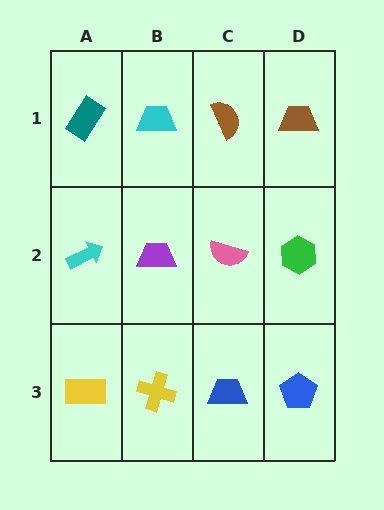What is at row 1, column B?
A cyan trapezoid.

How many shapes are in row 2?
4 shapes.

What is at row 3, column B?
A yellow cross.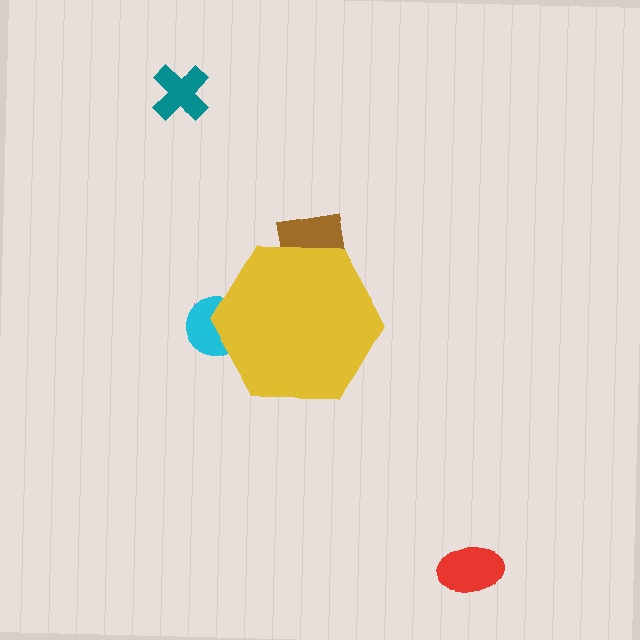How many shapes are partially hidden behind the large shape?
3 shapes are partially hidden.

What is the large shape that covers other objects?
A yellow hexagon.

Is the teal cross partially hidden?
No, the teal cross is fully visible.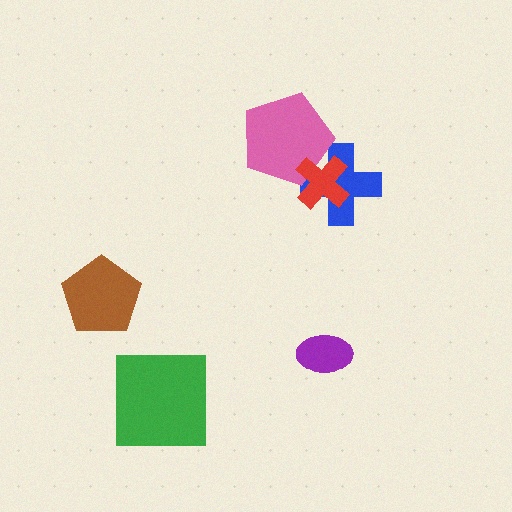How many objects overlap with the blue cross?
2 objects overlap with the blue cross.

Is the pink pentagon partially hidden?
Yes, it is partially covered by another shape.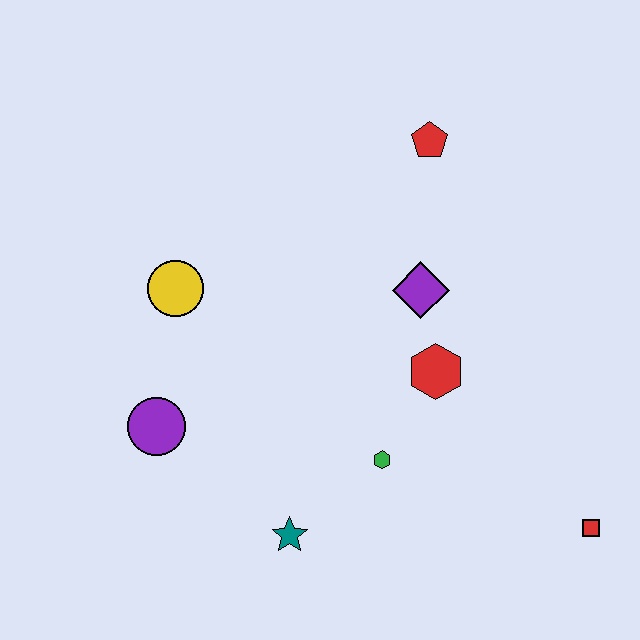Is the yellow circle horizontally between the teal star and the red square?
No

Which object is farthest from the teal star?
The red pentagon is farthest from the teal star.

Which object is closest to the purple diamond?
The red hexagon is closest to the purple diamond.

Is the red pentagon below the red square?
No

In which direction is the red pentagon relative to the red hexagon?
The red pentagon is above the red hexagon.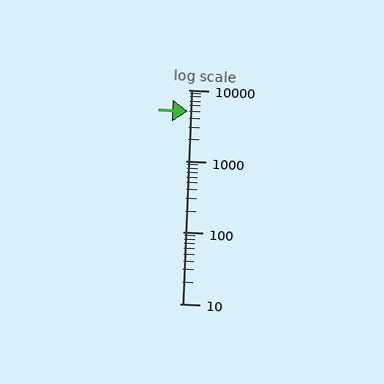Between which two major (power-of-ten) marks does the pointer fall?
The pointer is between 1000 and 10000.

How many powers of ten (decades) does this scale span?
The scale spans 3 decades, from 10 to 10000.